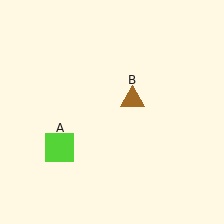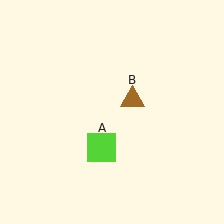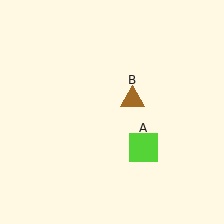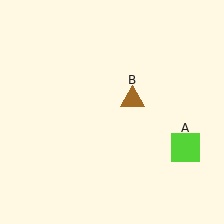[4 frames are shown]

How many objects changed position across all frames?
1 object changed position: lime square (object A).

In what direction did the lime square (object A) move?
The lime square (object A) moved right.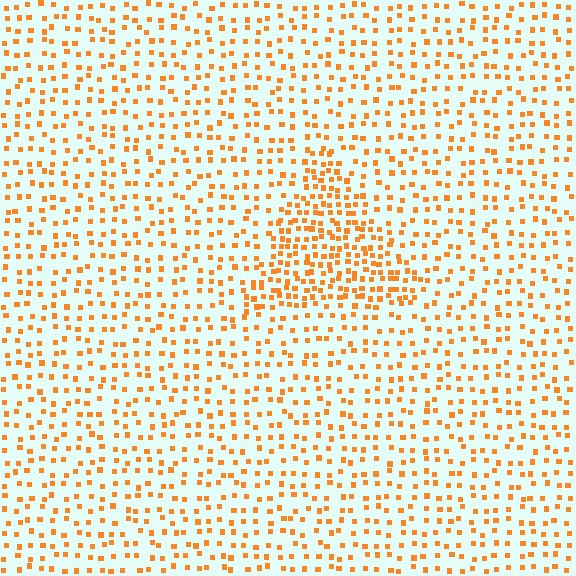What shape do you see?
I see a triangle.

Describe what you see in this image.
The image contains small orange elements arranged at two different densities. A triangle-shaped region is visible where the elements are more densely packed than the surrounding area.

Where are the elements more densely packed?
The elements are more densely packed inside the triangle boundary.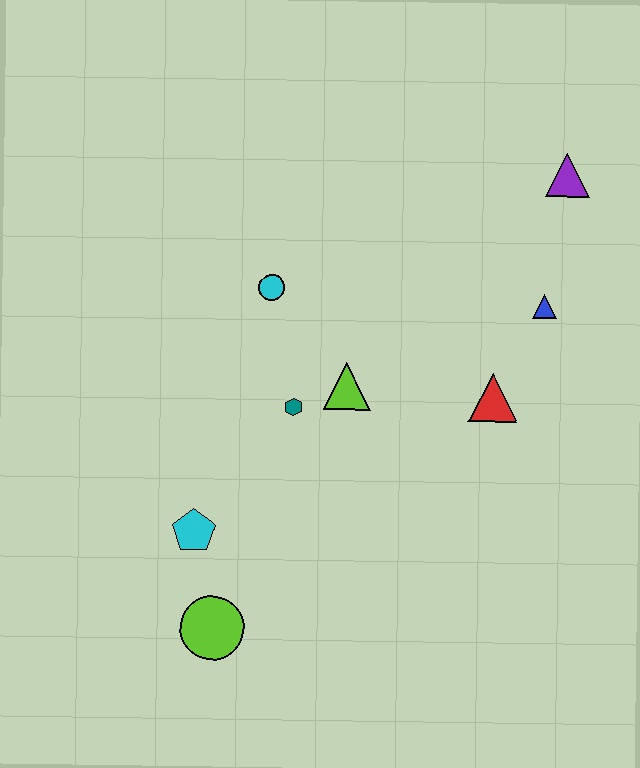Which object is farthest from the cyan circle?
The lime circle is farthest from the cyan circle.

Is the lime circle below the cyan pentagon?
Yes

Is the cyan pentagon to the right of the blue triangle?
No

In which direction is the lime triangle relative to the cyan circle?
The lime triangle is below the cyan circle.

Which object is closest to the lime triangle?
The teal hexagon is closest to the lime triangle.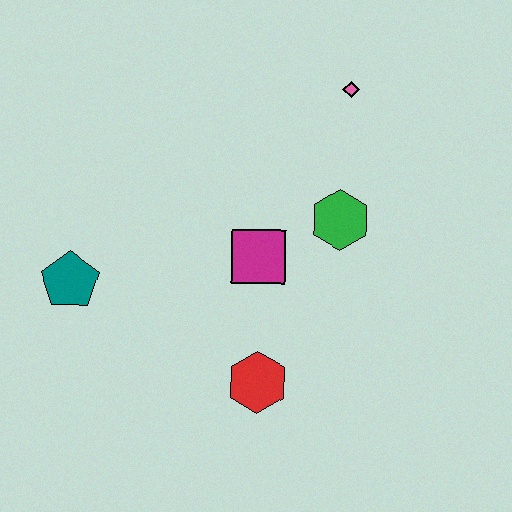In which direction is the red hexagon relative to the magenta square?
The red hexagon is below the magenta square.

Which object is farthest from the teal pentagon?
The pink diamond is farthest from the teal pentagon.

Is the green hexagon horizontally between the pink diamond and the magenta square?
Yes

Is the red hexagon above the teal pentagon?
No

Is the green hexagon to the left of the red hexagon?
No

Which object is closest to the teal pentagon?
The magenta square is closest to the teal pentagon.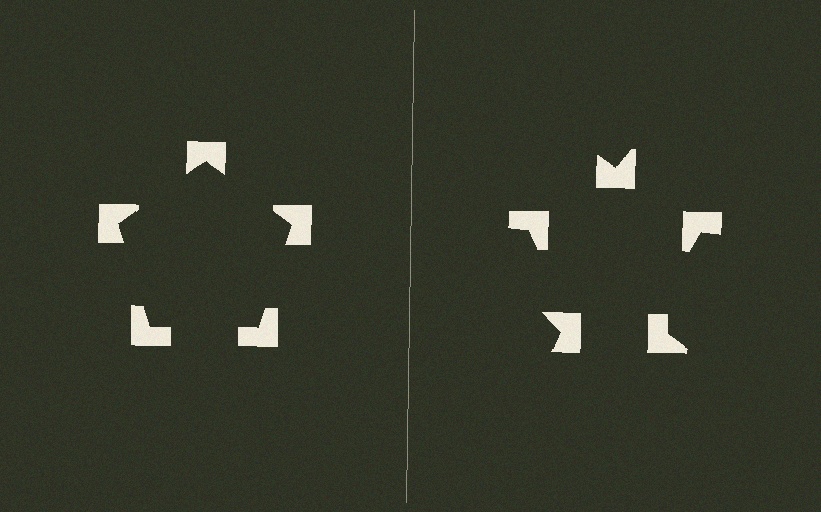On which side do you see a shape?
An illusory pentagon appears on the left side. On the right side the wedge cuts are rotated, so no coherent shape forms.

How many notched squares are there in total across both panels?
10 — 5 on each side.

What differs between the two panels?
The notched squares are positioned identically on both sides; only the wedge orientations differ. On the left they align to a pentagon; on the right they are misaligned.